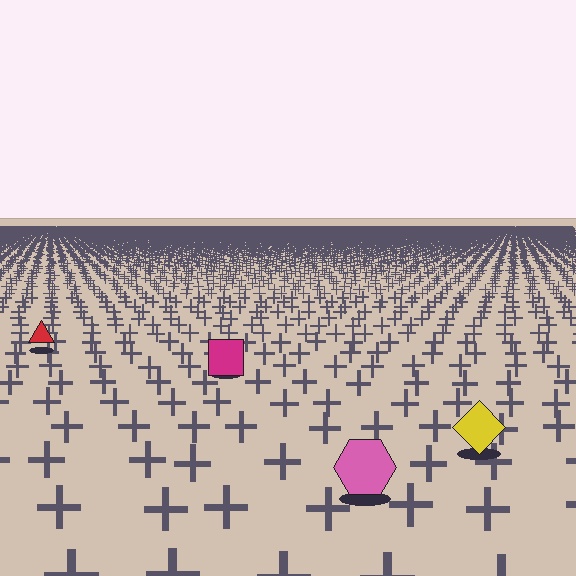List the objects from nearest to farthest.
From nearest to farthest: the pink hexagon, the yellow diamond, the magenta square, the red triangle.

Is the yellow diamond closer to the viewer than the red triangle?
Yes. The yellow diamond is closer — you can tell from the texture gradient: the ground texture is coarser near it.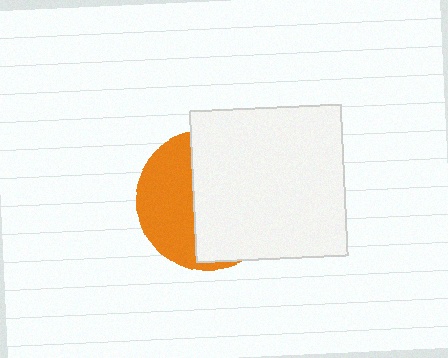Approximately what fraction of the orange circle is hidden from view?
Roughly 61% of the orange circle is hidden behind the white square.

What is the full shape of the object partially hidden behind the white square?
The partially hidden object is an orange circle.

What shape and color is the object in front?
The object in front is a white square.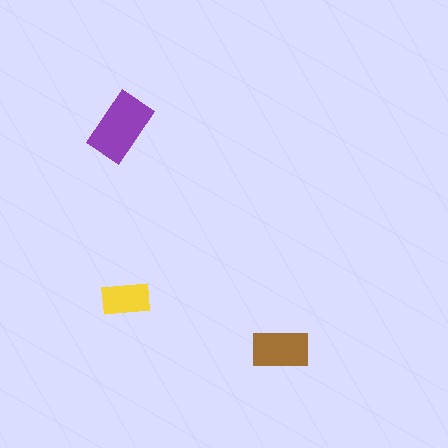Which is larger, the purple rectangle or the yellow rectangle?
The purple one.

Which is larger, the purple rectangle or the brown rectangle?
The purple one.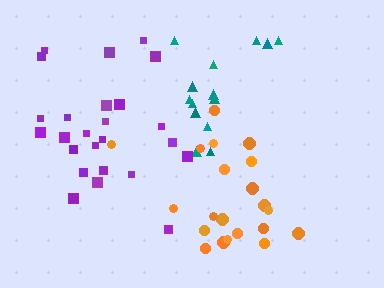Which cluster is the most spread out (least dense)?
Purple.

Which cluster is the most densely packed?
Orange.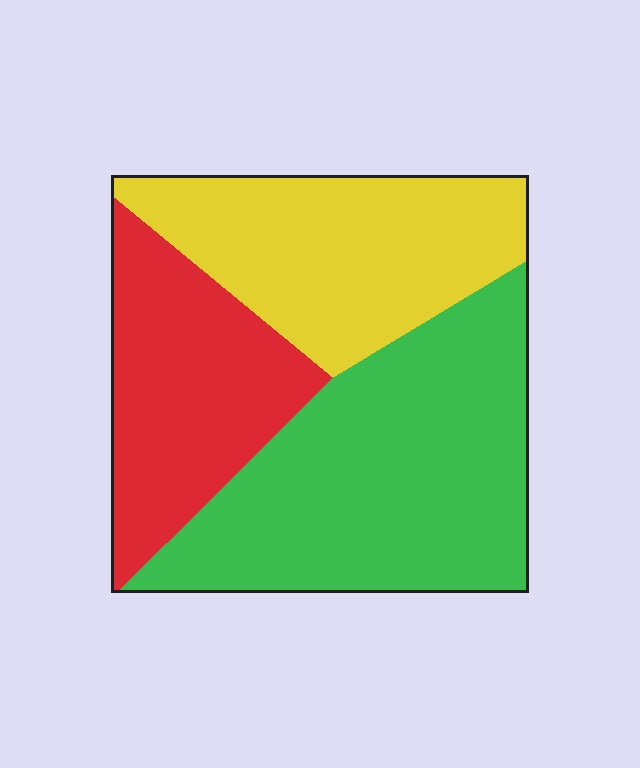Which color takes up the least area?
Red, at roughly 25%.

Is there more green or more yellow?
Green.